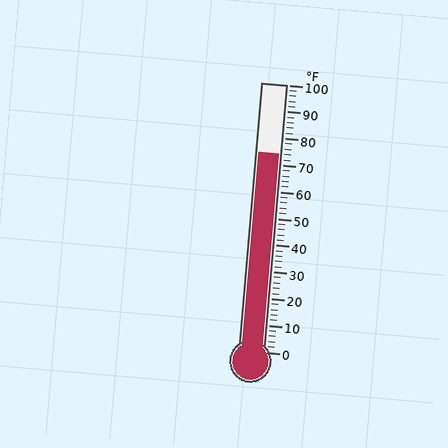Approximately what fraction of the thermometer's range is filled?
The thermometer is filled to approximately 75% of its range.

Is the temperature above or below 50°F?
The temperature is above 50°F.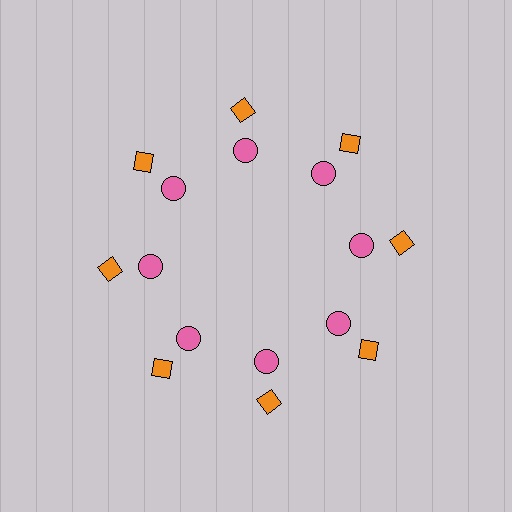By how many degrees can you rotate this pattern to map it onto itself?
The pattern maps onto itself every 45 degrees of rotation.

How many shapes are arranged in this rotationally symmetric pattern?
There are 16 shapes, arranged in 8 groups of 2.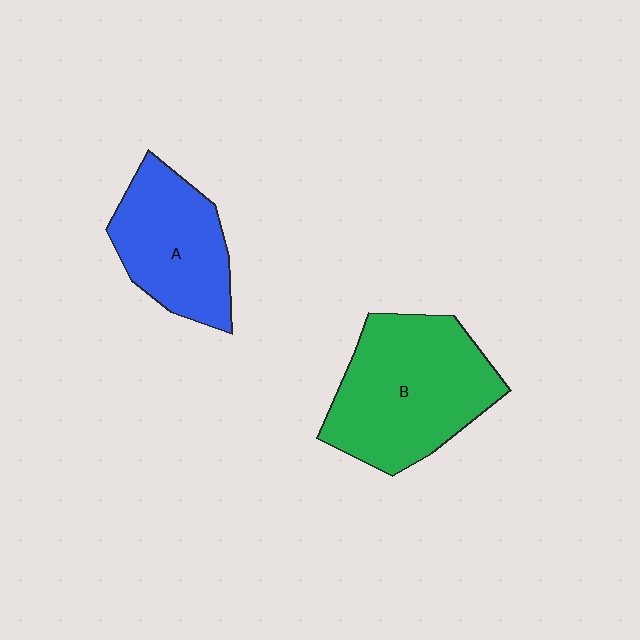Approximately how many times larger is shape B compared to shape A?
Approximately 1.4 times.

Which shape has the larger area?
Shape B (green).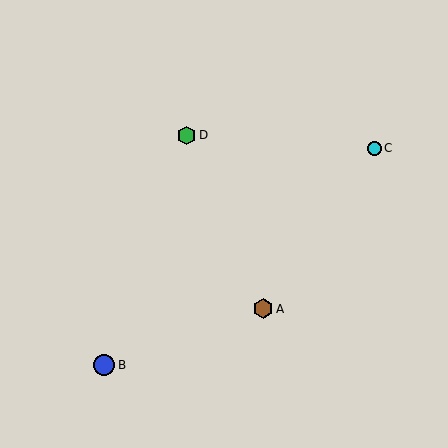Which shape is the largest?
The blue circle (labeled B) is the largest.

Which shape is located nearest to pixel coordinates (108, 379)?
The blue circle (labeled B) at (104, 365) is nearest to that location.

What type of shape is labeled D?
Shape D is a green hexagon.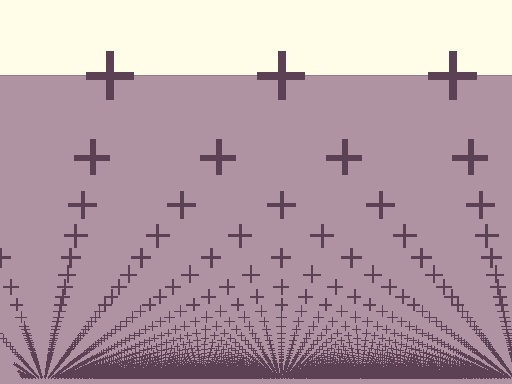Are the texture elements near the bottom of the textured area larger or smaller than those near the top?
Smaller. The gradient is inverted — elements near the bottom are smaller and denser.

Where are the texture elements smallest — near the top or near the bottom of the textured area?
Near the bottom.